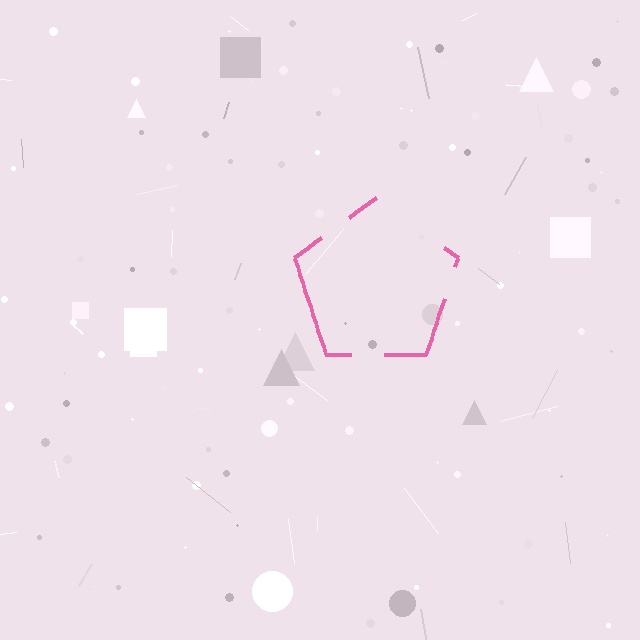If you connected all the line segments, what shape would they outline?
They would outline a pentagon.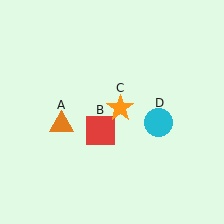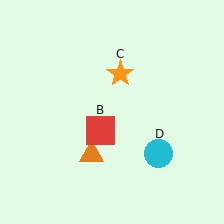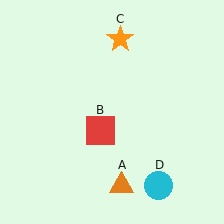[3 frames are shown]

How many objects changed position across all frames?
3 objects changed position: orange triangle (object A), orange star (object C), cyan circle (object D).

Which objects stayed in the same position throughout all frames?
Red square (object B) remained stationary.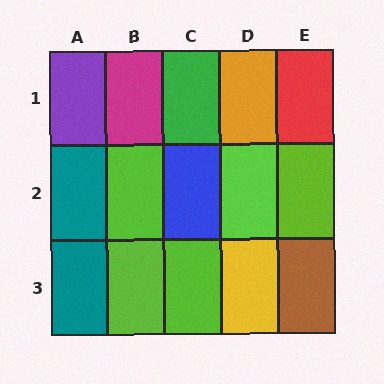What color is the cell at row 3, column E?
Brown.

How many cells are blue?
1 cell is blue.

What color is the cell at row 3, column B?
Lime.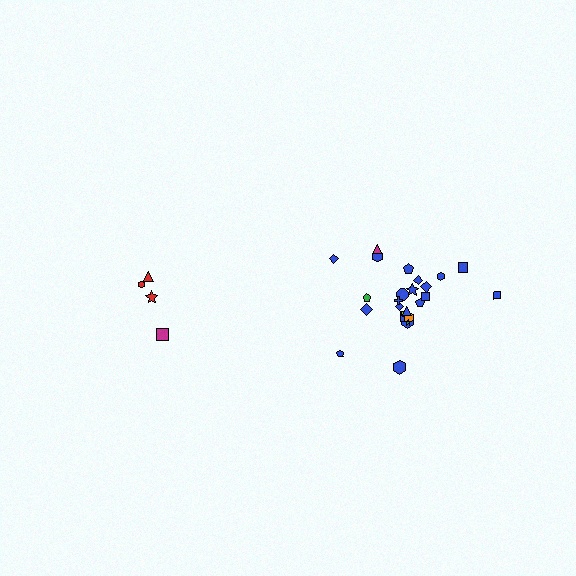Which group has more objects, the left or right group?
The right group.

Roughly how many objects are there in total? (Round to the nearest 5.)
Roughly 30 objects in total.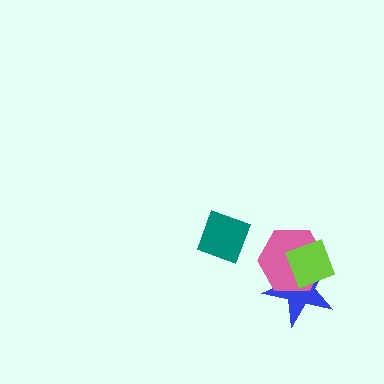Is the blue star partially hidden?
Yes, it is partially covered by another shape.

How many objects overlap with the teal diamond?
0 objects overlap with the teal diamond.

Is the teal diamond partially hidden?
No, no other shape covers it.